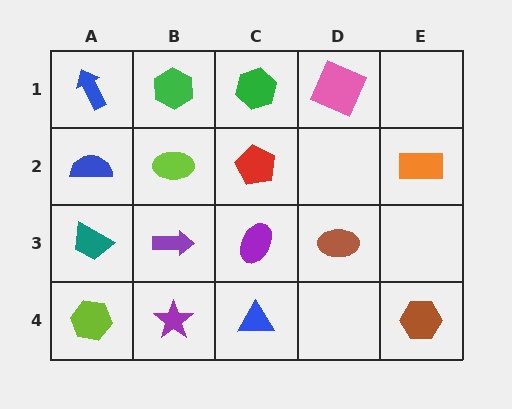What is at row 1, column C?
A green hexagon.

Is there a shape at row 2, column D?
No, that cell is empty.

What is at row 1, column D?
A pink square.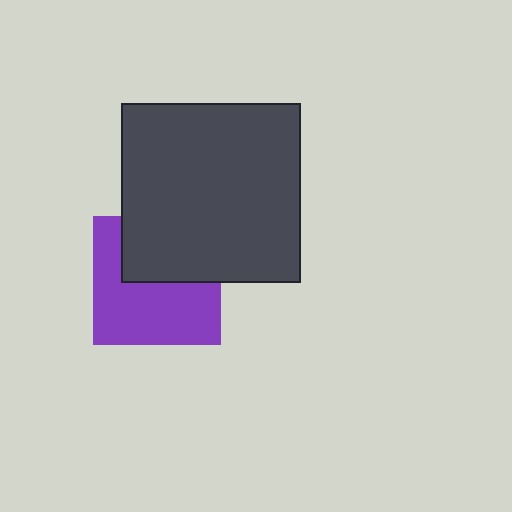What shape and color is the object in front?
The object in front is a dark gray square.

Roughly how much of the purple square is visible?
About half of it is visible (roughly 59%).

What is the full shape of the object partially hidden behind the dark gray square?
The partially hidden object is a purple square.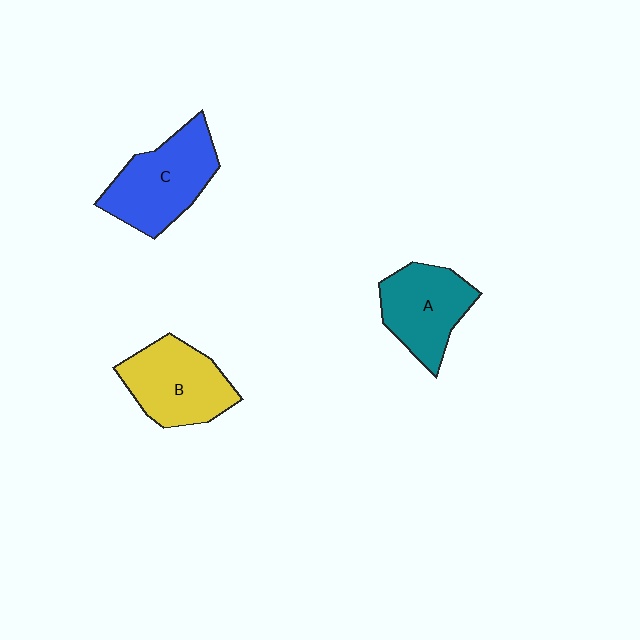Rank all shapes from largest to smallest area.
From largest to smallest: C (blue), B (yellow), A (teal).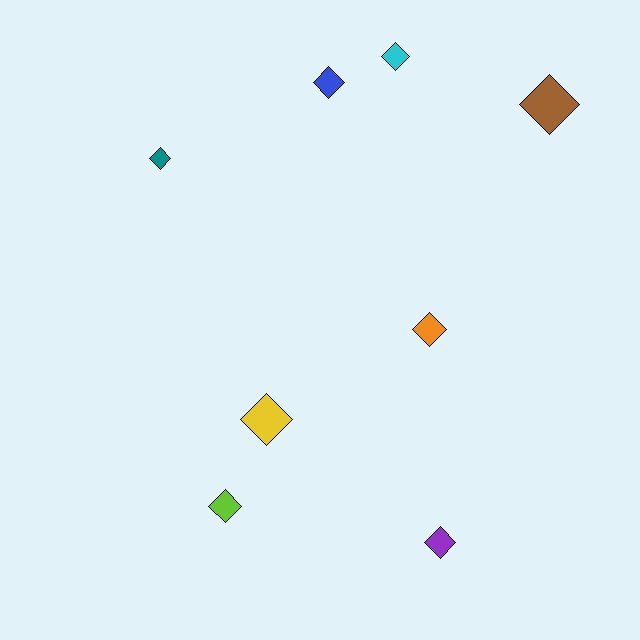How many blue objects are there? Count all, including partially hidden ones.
There is 1 blue object.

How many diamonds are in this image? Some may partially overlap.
There are 8 diamonds.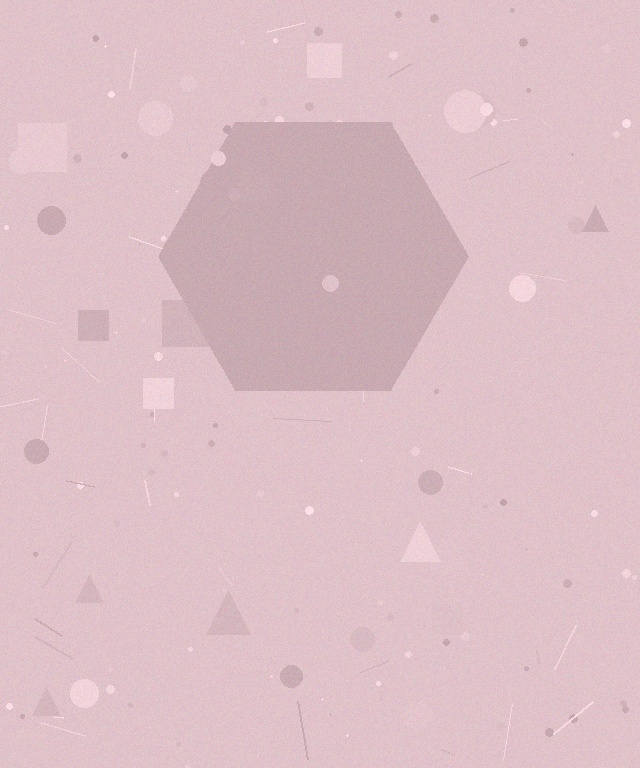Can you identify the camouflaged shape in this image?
The camouflaged shape is a hexagon.